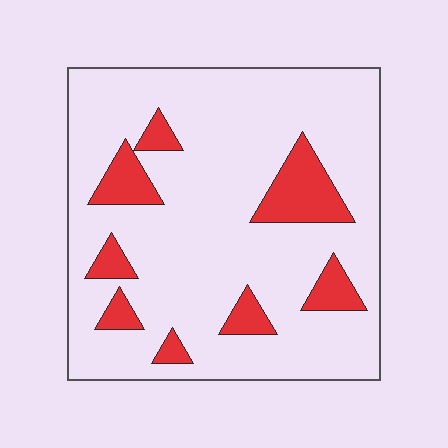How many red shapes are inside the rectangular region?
8.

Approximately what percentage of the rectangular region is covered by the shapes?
Approximately 15%.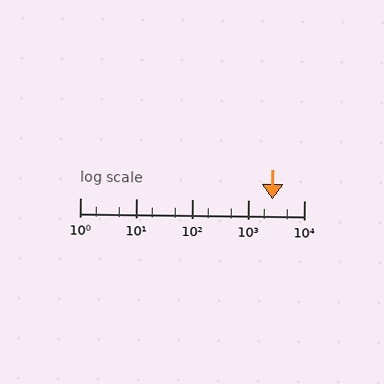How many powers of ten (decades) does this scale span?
The scale spans 4 decades, from 1 to 10000.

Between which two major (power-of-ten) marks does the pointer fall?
The pointer is between 1000 and 10000.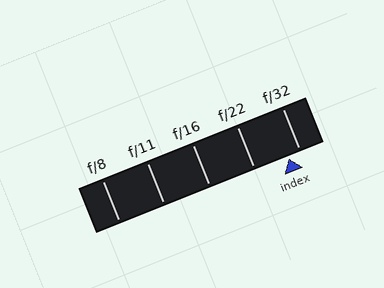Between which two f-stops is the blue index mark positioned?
The index mark is between f/22 and f/32.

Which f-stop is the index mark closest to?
The index mark is closest to f/32.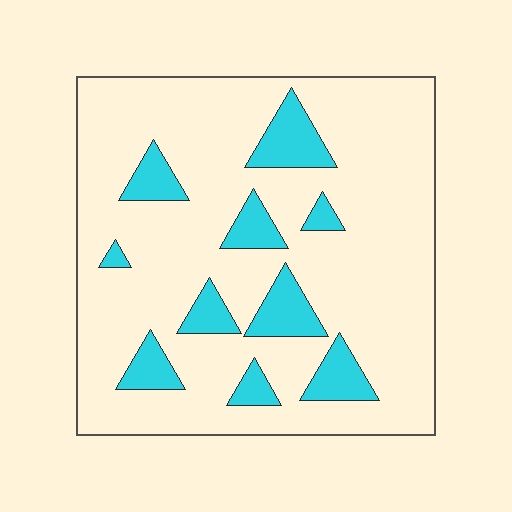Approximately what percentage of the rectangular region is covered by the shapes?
Approximately 15%.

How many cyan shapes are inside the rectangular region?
10.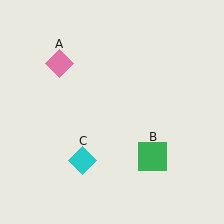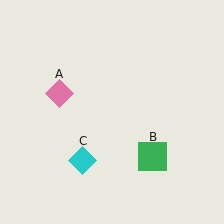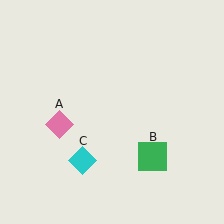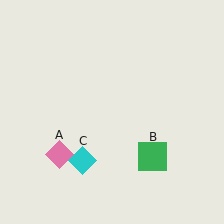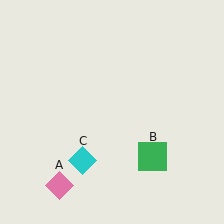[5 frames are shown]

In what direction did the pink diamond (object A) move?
The pink diamond (object A) moved down.